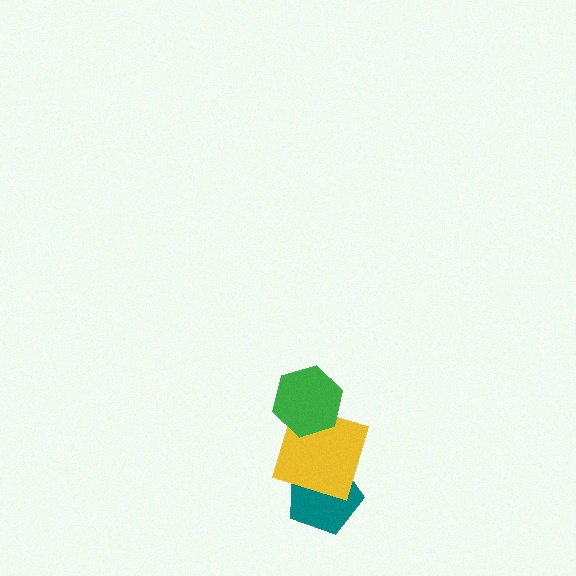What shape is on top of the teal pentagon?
The yellow square is on top of the teal pentagon.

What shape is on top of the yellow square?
The green hexagon is on top of the yellow square.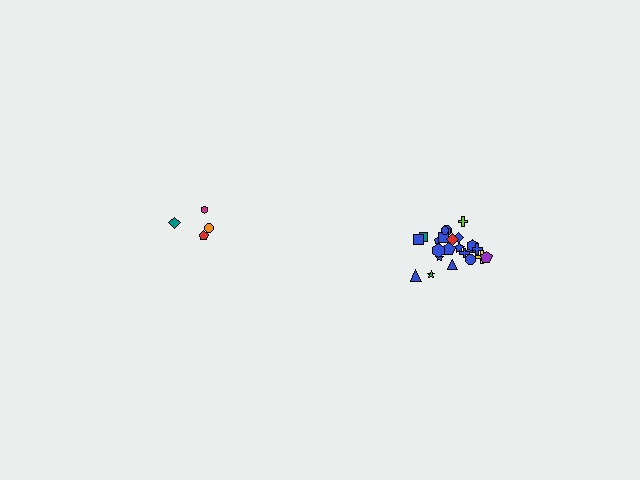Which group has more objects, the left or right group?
The right group.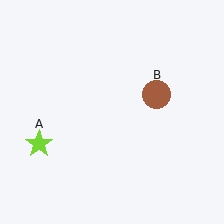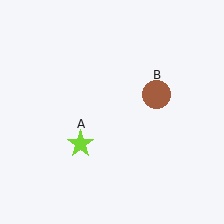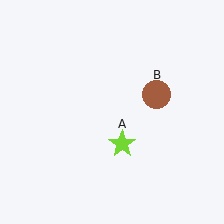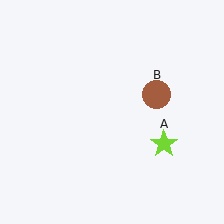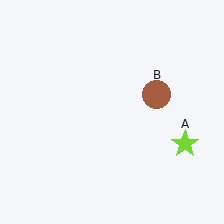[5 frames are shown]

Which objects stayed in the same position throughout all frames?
Brown circle (object B) remained stationary.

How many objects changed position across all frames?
1 object changed position: lime star (object A).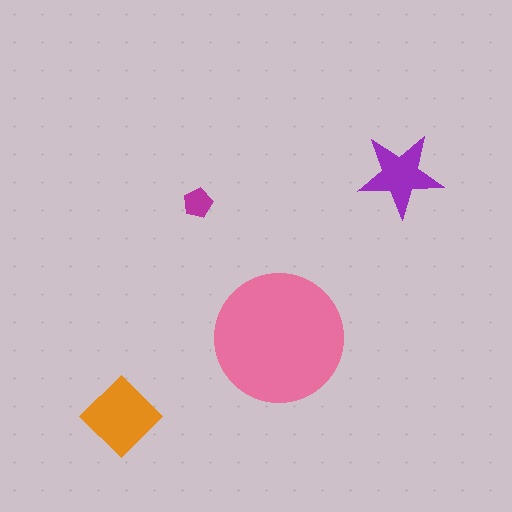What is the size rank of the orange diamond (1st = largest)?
2nd.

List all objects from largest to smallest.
The pink circle, the orange diamond, the purple star, the magenta pentagon.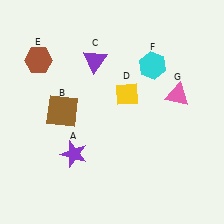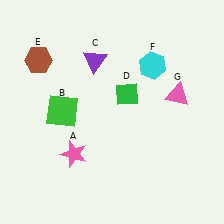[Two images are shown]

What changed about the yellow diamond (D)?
In Image 1, D is yellow. In Image 2, it changed to green.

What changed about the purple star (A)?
In Image 1, A is purple. In Image 2, it changed to pink.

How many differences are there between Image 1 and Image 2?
There are 3 differences between the two images.